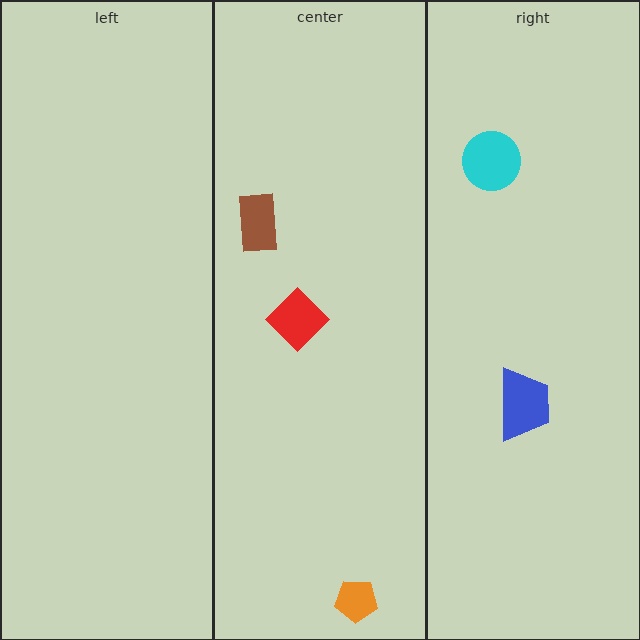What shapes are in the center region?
The red diamond, the brown rectangle, the orange pentagon.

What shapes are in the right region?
The cyan circle, the blue trapezoid.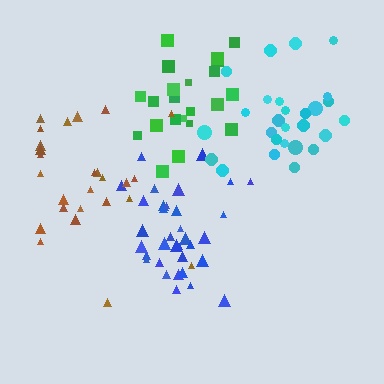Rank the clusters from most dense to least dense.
blue, green, cyan, brown.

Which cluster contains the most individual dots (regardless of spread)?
Blue (34).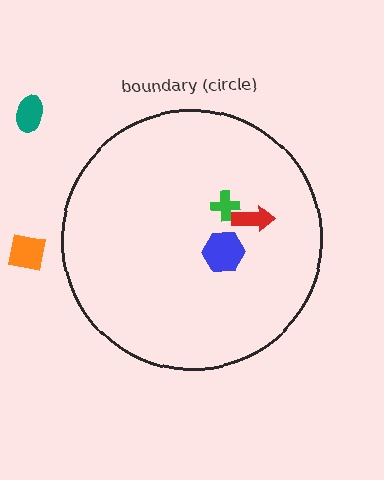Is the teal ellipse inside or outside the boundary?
Outside.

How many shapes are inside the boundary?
3 inside, 2 outside.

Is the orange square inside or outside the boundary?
Outside.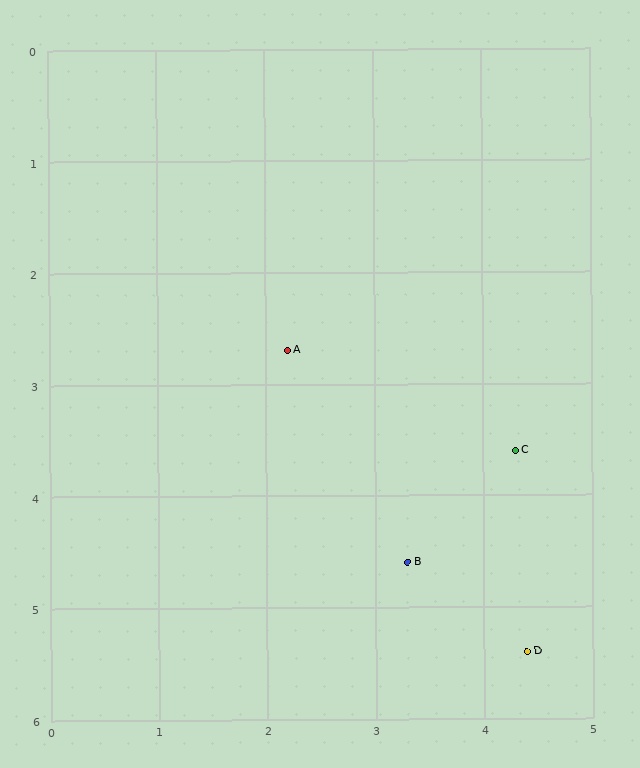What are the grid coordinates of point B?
Point B is at approximately (3.3, 4.6).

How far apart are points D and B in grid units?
Points D and B are about 1.4 grid units apart.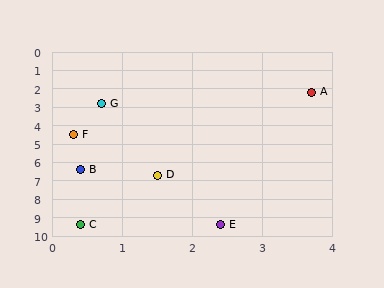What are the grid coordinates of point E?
Point E is at approximately (2.4, 9.4).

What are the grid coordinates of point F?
Point F is at approximately (0.3, 4.5).